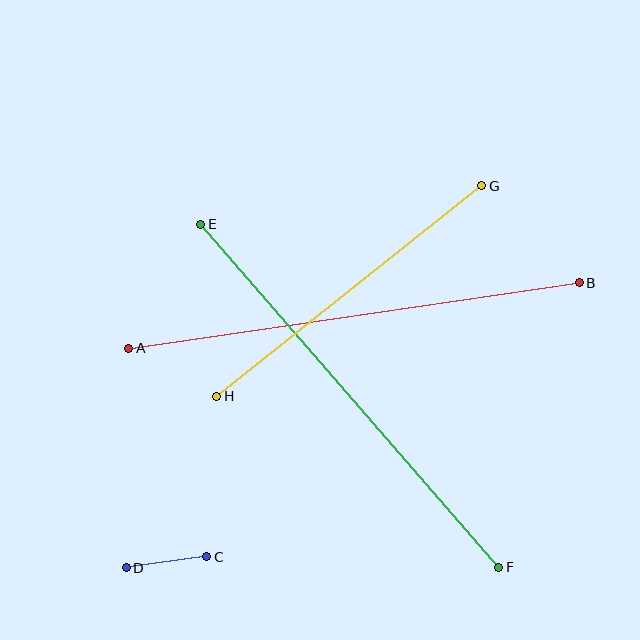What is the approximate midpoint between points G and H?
The midpoint is at approximately (349, 291) pixels.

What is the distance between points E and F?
The distance is approximately 454 pixels.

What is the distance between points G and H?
The distance is approximately 338 pixels.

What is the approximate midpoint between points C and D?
The midpoint is at approximately (166, 562) pixels.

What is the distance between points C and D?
The distance is approximately 82 pixels.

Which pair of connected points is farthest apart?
Points A and B are farthest apart.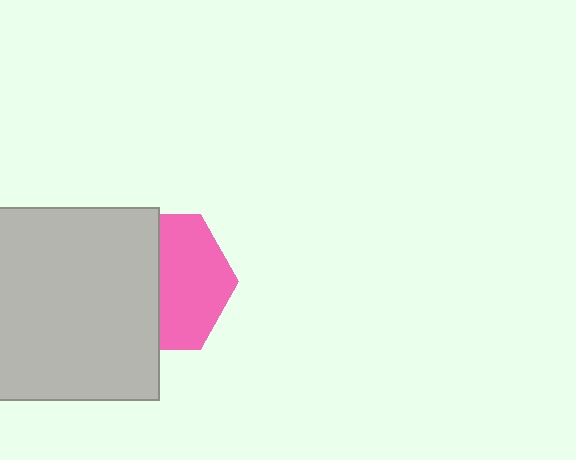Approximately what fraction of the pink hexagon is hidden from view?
Roughly 49% of the pink hexagon is hidden behind the light gray rectangle.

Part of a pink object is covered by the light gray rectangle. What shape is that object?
It is a hexagon.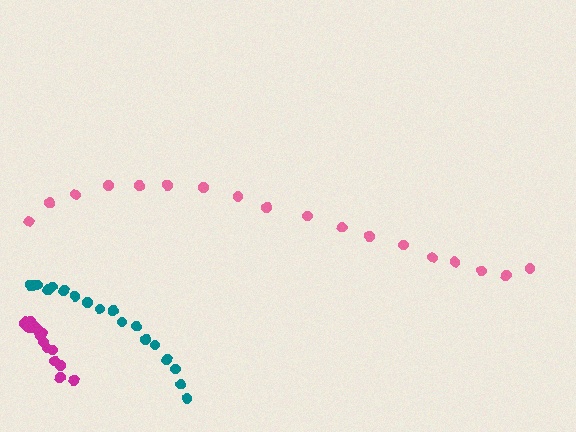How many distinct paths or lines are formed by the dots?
There are 3 distinct paths.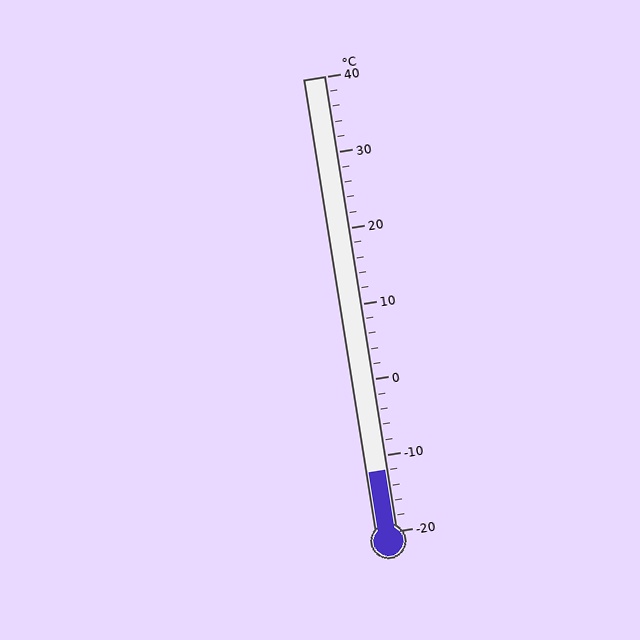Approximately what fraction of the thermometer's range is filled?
The thermometer is filled to approximately 15% of its range.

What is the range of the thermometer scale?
The thermometer scale ranges from -20°C to 40°C.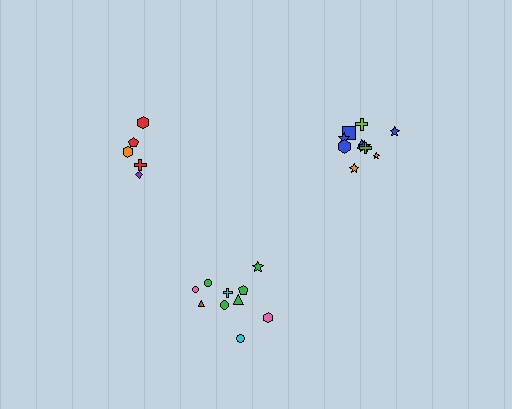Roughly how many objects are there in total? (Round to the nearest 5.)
Roughly 25 objects in total.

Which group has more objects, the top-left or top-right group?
The top-right group.